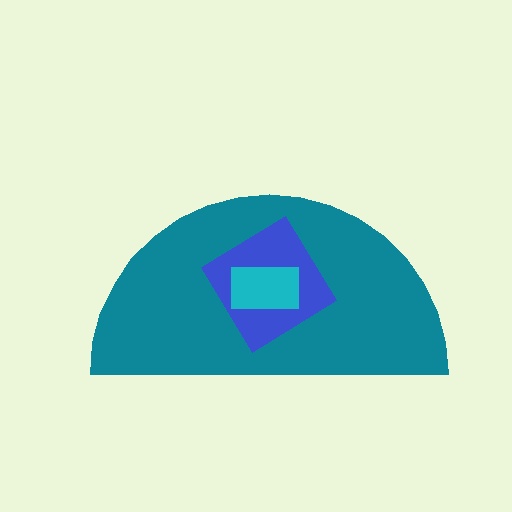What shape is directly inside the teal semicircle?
The blue diamond.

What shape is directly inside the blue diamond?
The cyan rectangle.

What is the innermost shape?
The cyan rectangle.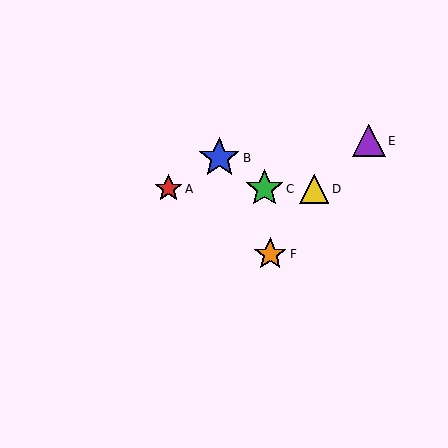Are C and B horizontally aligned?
No, C is at y≈189 and B is at y≈158.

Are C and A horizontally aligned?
Yes, both are at y≈189.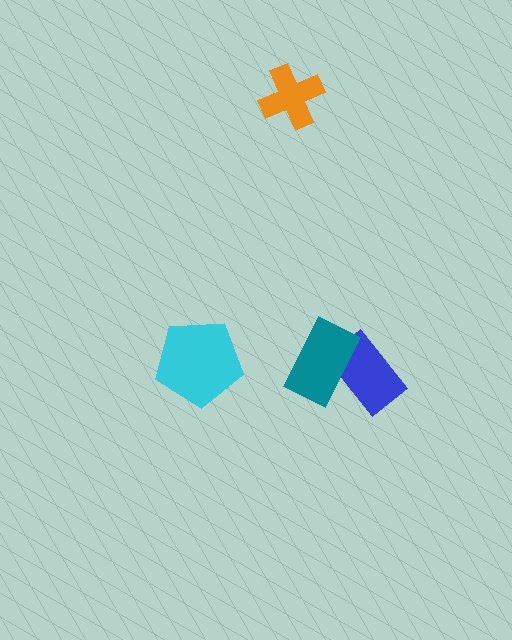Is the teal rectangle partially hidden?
No, no other shape covers it.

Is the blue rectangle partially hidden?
Yes, it is partially covered by another shape.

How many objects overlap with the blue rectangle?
1 object overlaps with the blue rectangle.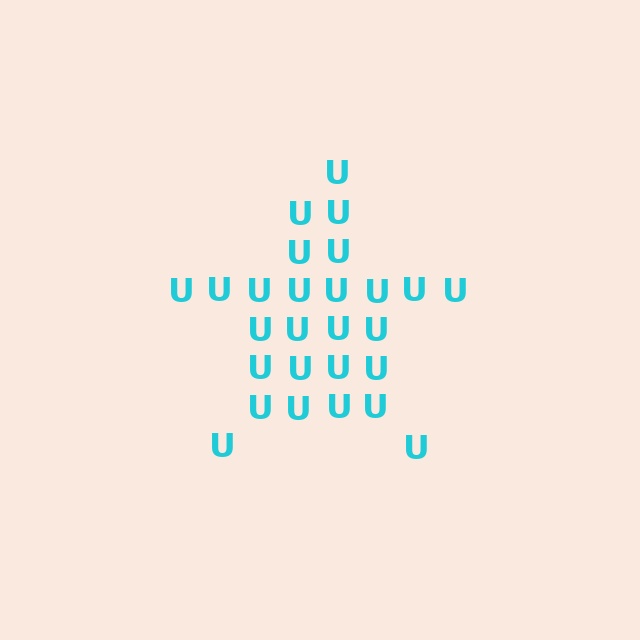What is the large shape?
The large shape is a star.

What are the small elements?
The small elements are letter U's.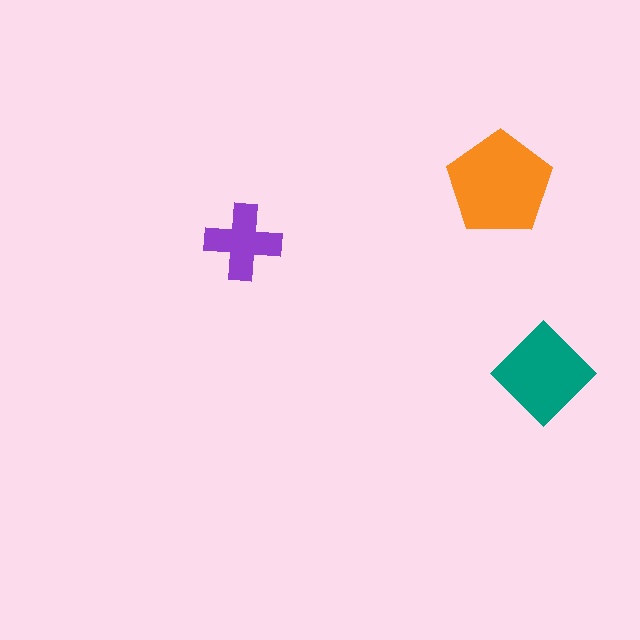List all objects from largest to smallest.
The orange pentagon, the teal diamond, the purple cross.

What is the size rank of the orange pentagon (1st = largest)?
1st.